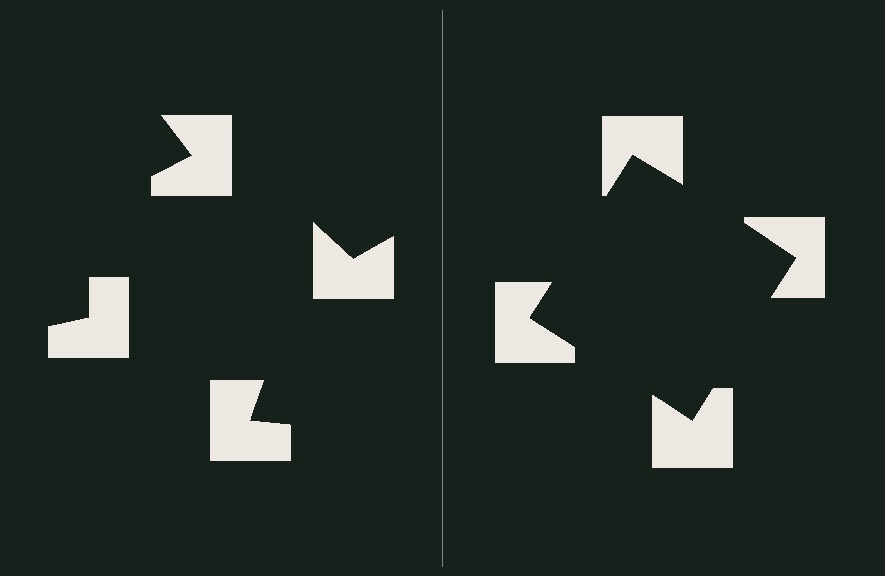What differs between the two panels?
The notched squares are positioned identically on both sides; only the wedge orientations differ. On the right they align to a square; on the left they are misaligned.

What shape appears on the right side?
An illusory square.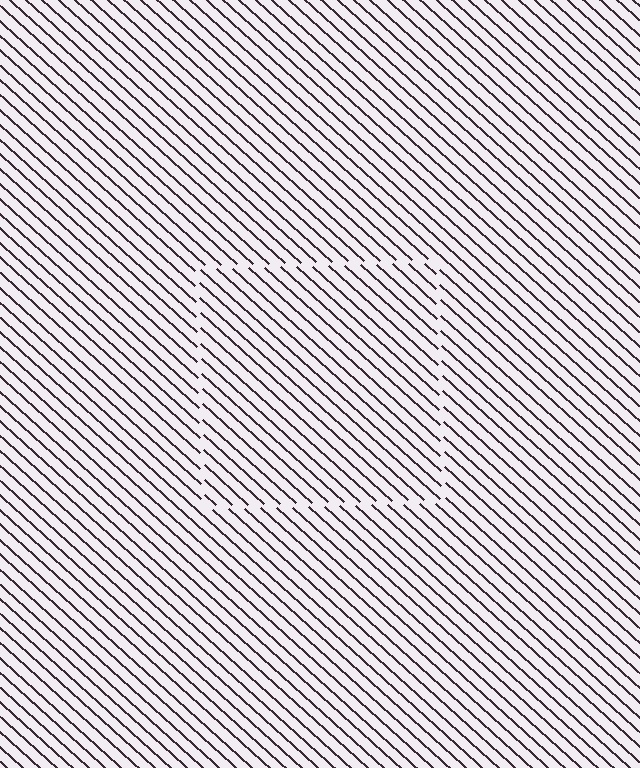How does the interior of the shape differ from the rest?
The interior of the shape contains the same grating, shifted by half a period — the contour is defined by the phase discontinuity where line-ends from the inner and outer gratings abut.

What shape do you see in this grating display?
An illusory square. The interior of the shape contains the same grating, shifted by half a period — the contour is defined by the phase discontinuity where line-ends from the inner and outer gratings abut.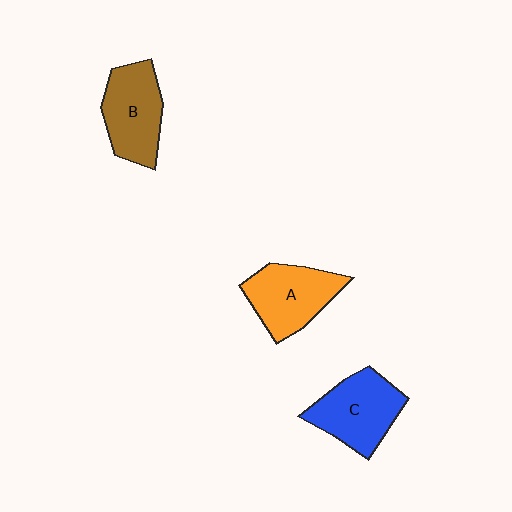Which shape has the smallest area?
Shape B (brown).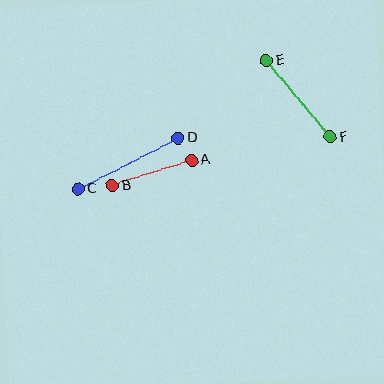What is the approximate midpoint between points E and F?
The midpoint is at approximately (298, 99) pixels.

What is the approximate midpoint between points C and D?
The midpoint is at approximately (128, 163) pixels.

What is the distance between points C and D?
The distance is approximately 113 pixels.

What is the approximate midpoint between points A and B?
The midpoint is at approximately (152, 173) pixels.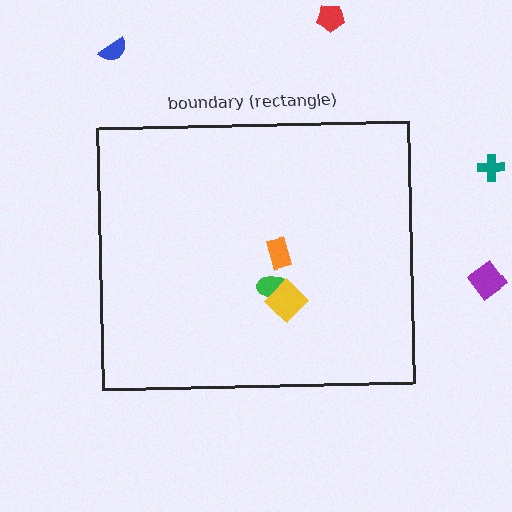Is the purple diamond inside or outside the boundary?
Outside.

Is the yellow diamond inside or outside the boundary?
Inside.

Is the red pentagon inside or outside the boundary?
Outside.